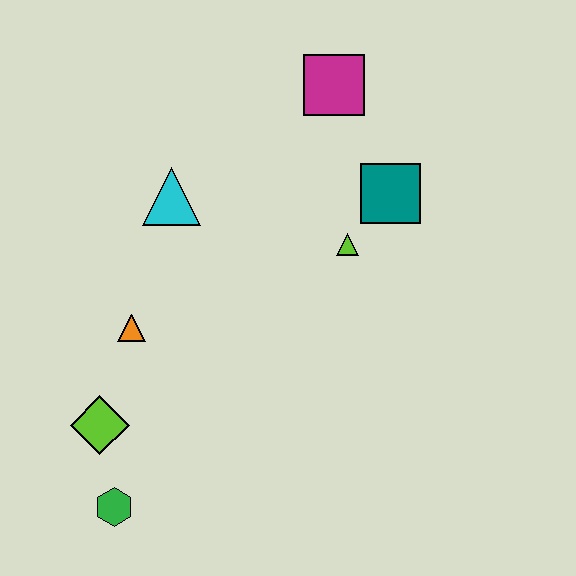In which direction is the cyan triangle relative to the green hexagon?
The cyan triangle is above the green hexagon.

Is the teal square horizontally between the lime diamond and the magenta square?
No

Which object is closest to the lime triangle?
The teal square is closest to the lime triangle.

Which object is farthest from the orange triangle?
The magenta square is farthest from the orange triangle.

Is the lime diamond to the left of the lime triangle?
Yes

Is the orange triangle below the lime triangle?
Yes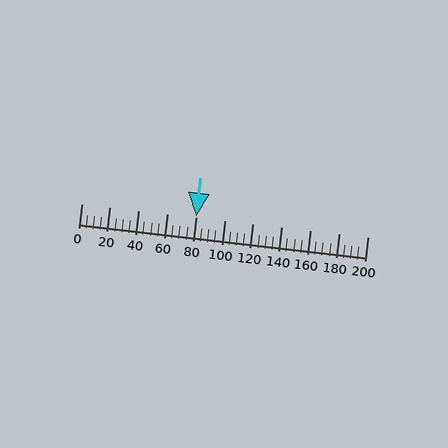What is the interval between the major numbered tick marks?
The major tick marks are spaced 20 units apart.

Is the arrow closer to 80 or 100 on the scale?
The arrow is closer to 80.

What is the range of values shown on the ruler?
The ruler shows values from 0 to 200.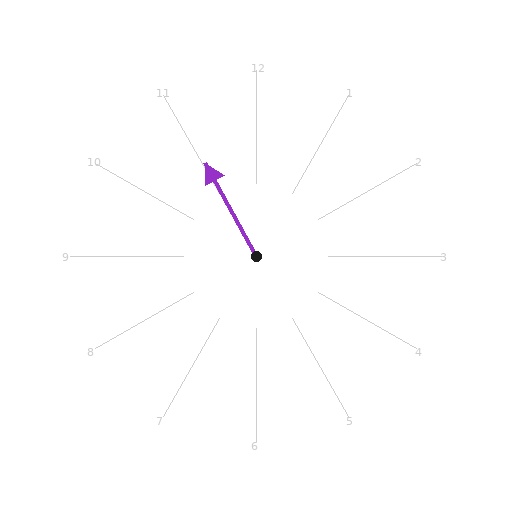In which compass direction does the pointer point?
Northwest.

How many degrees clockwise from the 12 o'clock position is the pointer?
Approximately 331 degrees.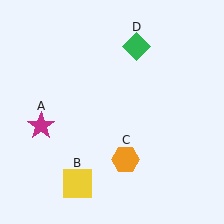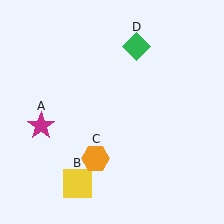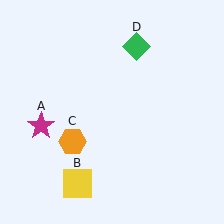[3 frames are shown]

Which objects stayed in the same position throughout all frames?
Magenta star (object A) and yellow square (object B) and green diamond (object D) remained stationary.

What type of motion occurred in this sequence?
The orange hexagon (object C) rotated clockwise around the center of the scene.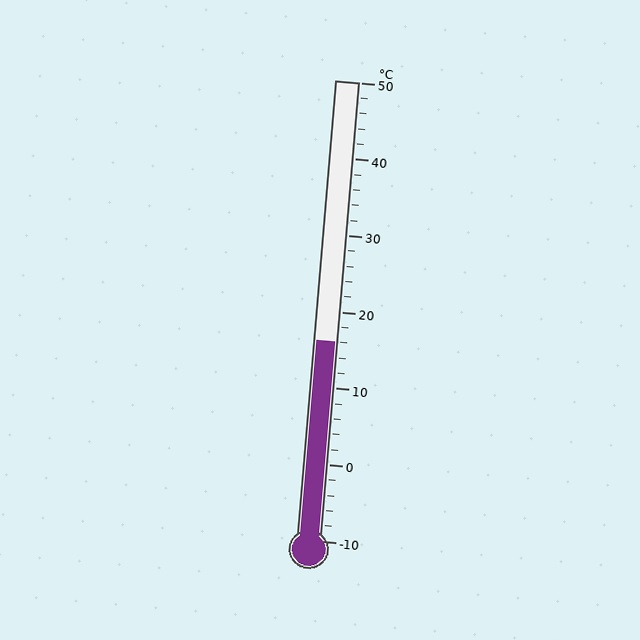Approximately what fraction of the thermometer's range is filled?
The thermometer is filled to approximately 45% of its range.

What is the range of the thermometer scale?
The thermometer scale ranges from -10°C to 50°C.